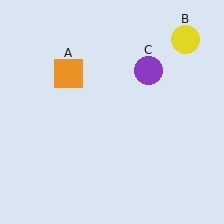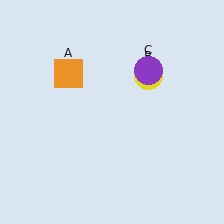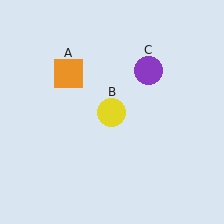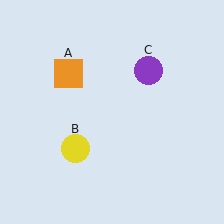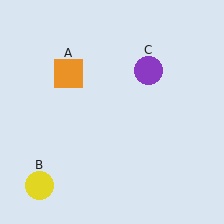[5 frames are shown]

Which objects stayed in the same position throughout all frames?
Orange square (object A) and purple circle (object C) remained stationary.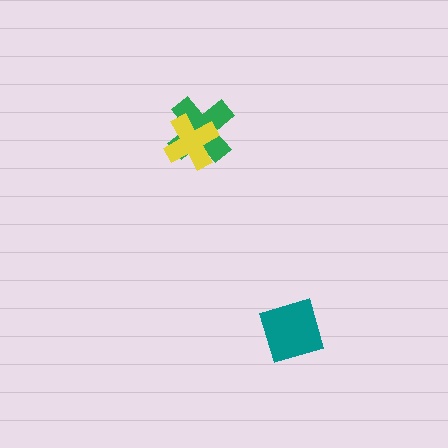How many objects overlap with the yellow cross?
1 object overlaps with the yellow cross.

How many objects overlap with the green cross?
1 object overlaps with the green cross.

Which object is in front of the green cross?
The yellow cross is in front of the green cross.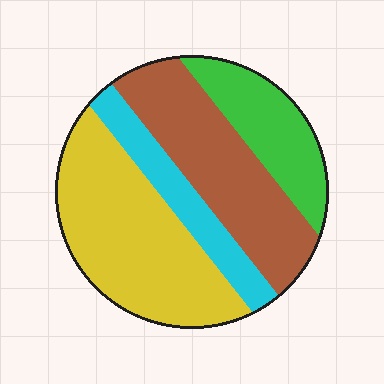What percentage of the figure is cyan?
Cyan takes up less than a quarter of the figure.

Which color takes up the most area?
Yellow, at roughly 40%.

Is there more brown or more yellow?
Yellow.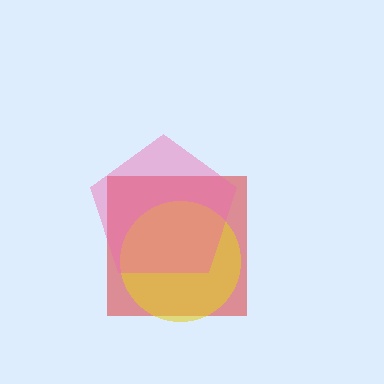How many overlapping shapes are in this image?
There are 3 overlapping shapes in the image.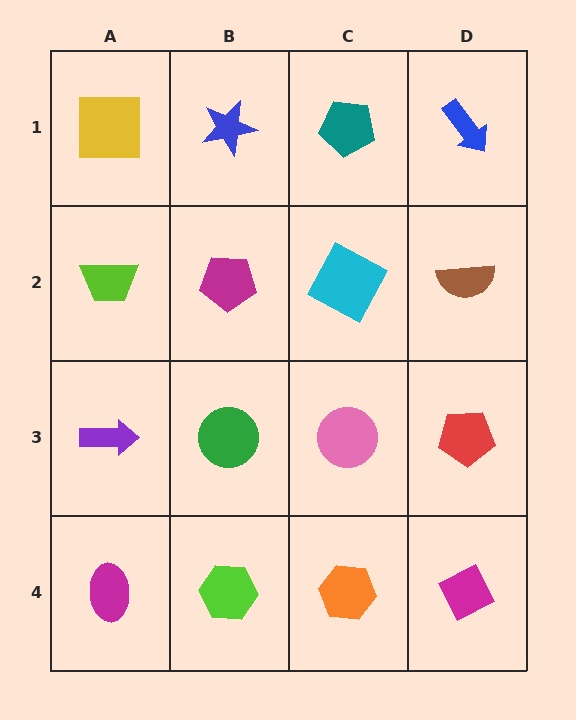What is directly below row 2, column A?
A purple arrow.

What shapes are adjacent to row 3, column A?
A lime trapezoid (row 2, column A), a magenta ellipse (row 4, column A), a green circle (row 3, column B).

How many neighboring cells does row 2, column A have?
3.